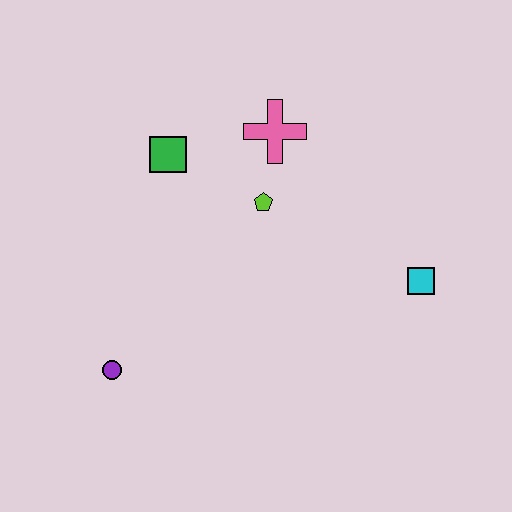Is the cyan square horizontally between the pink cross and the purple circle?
No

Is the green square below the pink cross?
Yes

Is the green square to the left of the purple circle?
No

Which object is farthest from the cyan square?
The purple circle is farthest from the cyan square.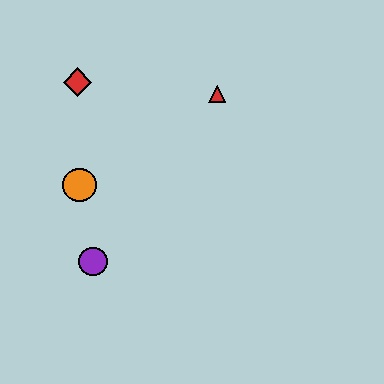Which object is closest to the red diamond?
The orange circle is closest to the red diamond.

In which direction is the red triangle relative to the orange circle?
The red triangle is to the right of the orange circle.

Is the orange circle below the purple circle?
No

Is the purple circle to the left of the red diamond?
No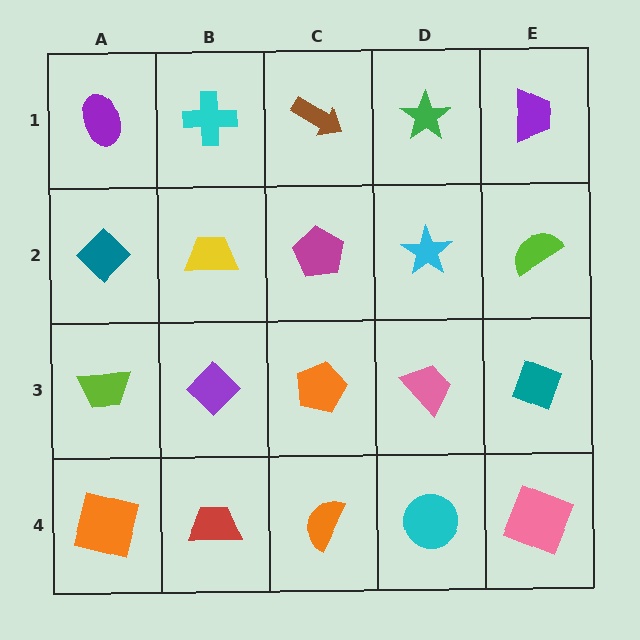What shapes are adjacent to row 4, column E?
A teal diamond (row 3, column E), a cyan circle (row 4, column D).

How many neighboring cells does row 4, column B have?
3.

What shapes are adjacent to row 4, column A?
A lime trapezoid (row 3, column A), a red trapezoid (row 4, column B).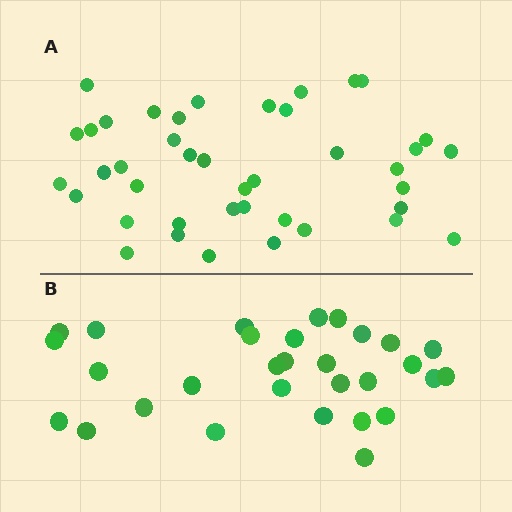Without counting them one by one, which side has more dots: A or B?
Region A (the top region) has more dots.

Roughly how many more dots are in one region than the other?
Region A has roughly 12 or so more dots than region B.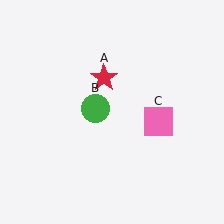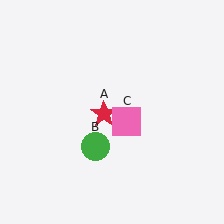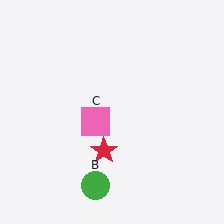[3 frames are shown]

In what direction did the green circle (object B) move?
The green circle (object B) moved down.